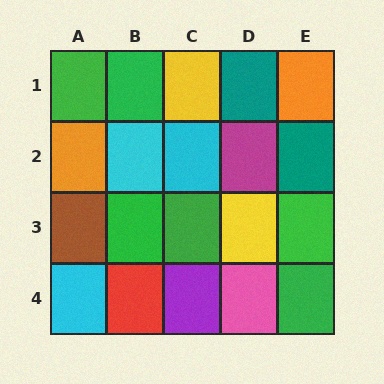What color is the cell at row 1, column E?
Orange.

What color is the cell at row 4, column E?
Green.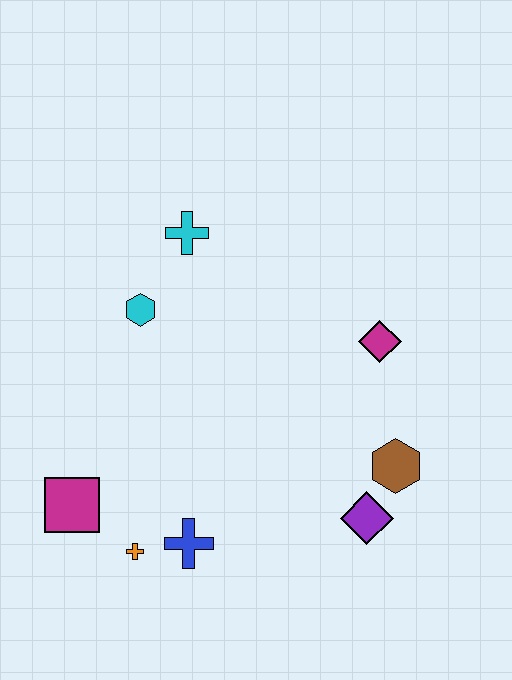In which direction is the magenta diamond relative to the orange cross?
The magenta diamond is to the right of the orange cross.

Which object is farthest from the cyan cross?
The purple diamond is farthest from the cyan cross.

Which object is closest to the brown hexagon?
The purple diamond is closest to the brown hexagon.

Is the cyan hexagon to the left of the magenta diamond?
Yes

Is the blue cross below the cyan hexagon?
Yes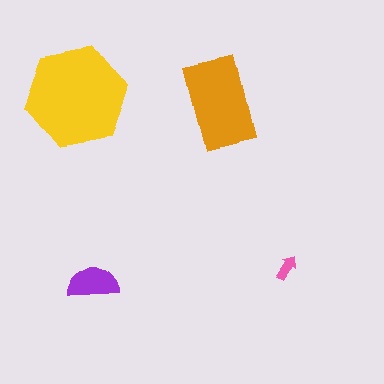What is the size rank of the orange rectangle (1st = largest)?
2nd.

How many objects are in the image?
There are 4 objects in the image.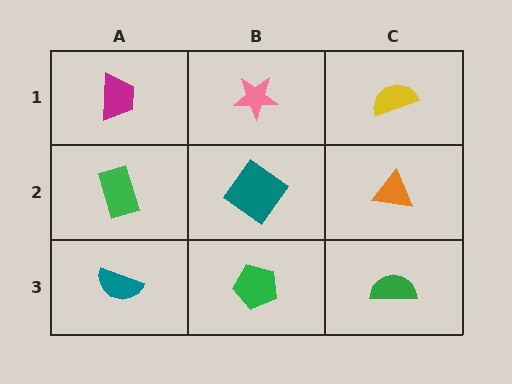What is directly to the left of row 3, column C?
A green pentagon.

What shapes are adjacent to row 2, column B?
A pink star (row 1, column B), a green pentagon (row 3, column B), a green rectangle (row 2, column A), an orange triangle (row 2, column C).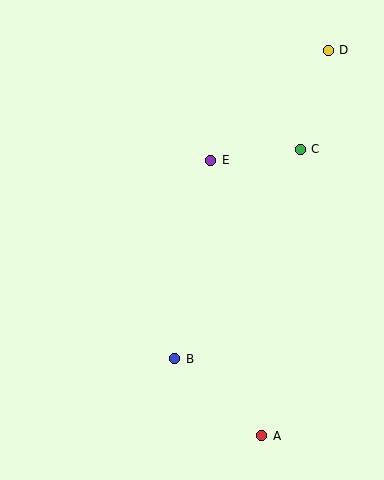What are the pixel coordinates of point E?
Point E is at (211, 160).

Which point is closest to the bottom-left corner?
Point B is closest to the bottom-left corner.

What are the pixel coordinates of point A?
Point A is at (262, 436).